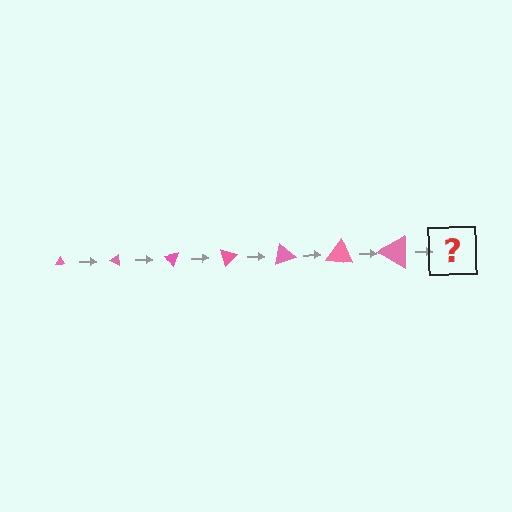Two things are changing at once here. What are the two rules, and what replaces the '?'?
The two rules are that the triangle grows larger each step and it rotates 25 degrees each step. The '?' should be a triangle, larger than the previous one and rotated 175 degrees from the start.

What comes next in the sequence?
The next element should be a triangle, larger than the previous one and rotated 175 degrees from the start.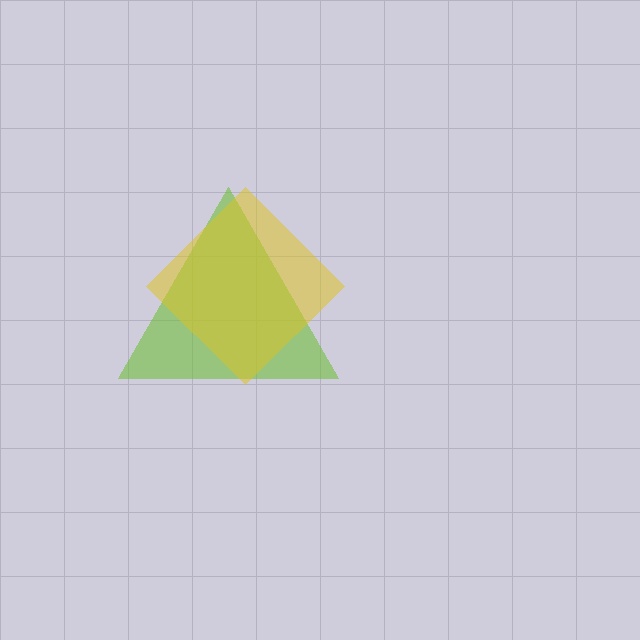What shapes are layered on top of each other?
The layered shapes are: a lime triangle, a yellow diamond.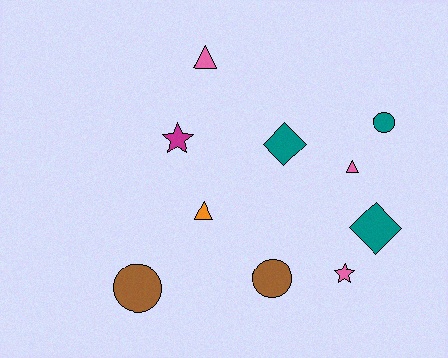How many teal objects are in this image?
There are 3 teal objects.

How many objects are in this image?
There are 10 objects.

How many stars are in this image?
There are 2 stars.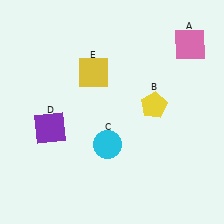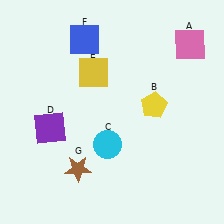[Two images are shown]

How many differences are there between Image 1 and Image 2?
There are 2 differences between the two images.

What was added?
A blue square (F), a brown star (G) were added in Image 2.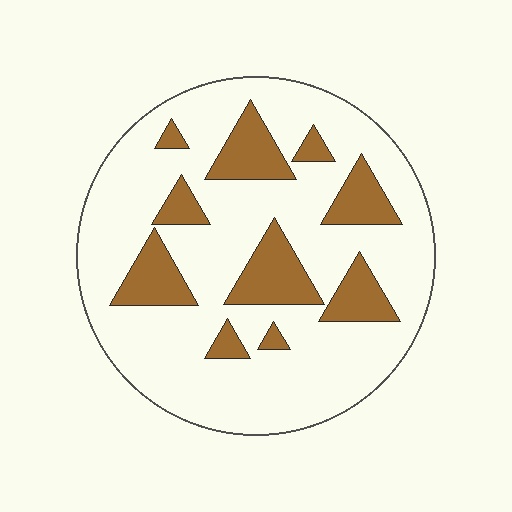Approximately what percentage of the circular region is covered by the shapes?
Approximately 20%.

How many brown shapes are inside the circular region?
10.